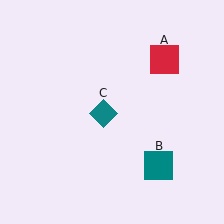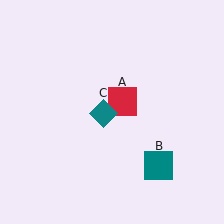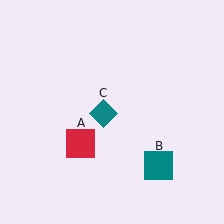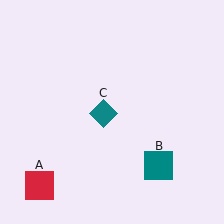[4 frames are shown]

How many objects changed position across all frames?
1 object changed position: red square (object A).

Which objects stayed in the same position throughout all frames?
Teal square (object B) and teal diamond (object C) remained stationary.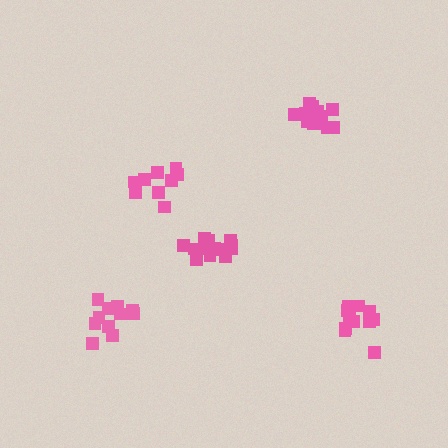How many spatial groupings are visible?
There are 5 spatial groupings.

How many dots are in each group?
Group 1: 14 dots, Group 2: 9 dots, Group 3: 11 dots, Group 4: 11 dots, Group 5: 14 dots (59 total).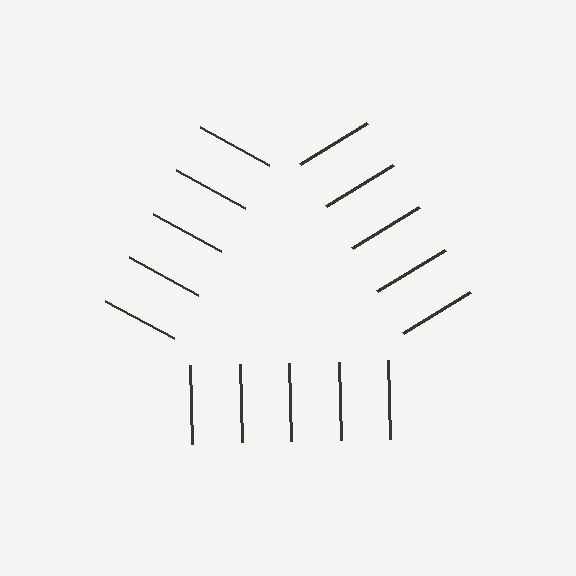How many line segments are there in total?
15 — 5 along each of the 3 edges.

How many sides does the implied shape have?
3 sides — the line-ends trace a triangle.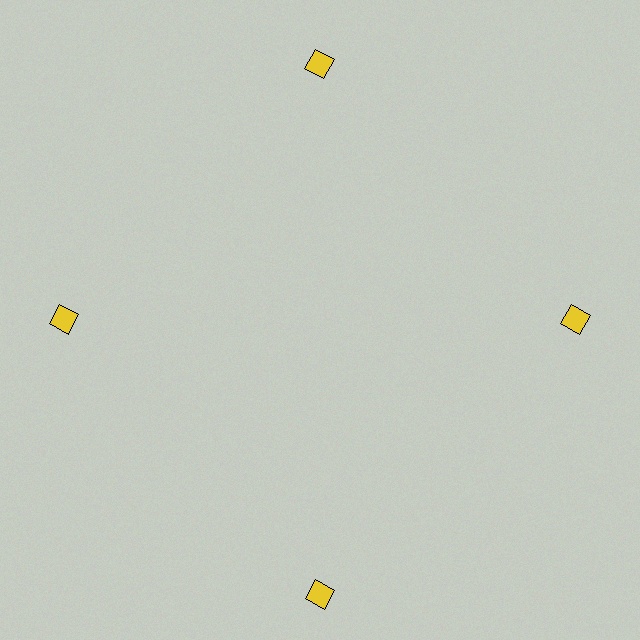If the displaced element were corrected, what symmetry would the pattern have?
It would have 4-fold rotational symmetry — the pattern would map onto itself every 90 degrees.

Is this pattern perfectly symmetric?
No. The 4 yellow diamonds are arranged in a ring, but one element near the 6 o'clock position is pushed outward from the center, breaking the 4-fold rotational symmetry.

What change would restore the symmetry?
The symmetry would be restored by moving it inward, back onto the ring so that all 4 diamonds sit at equal angles and equal distance from the center.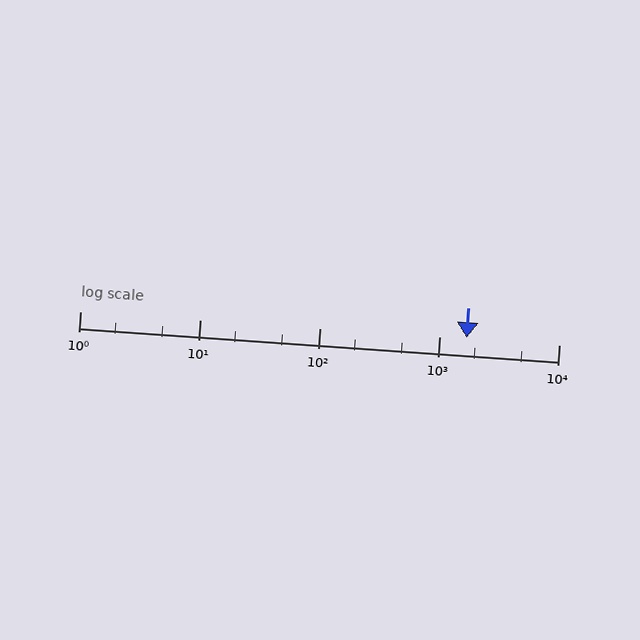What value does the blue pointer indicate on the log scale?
The pointer indicates approximately 1700.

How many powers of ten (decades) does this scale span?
The scale spans 4 decades, from 1 to 10000.